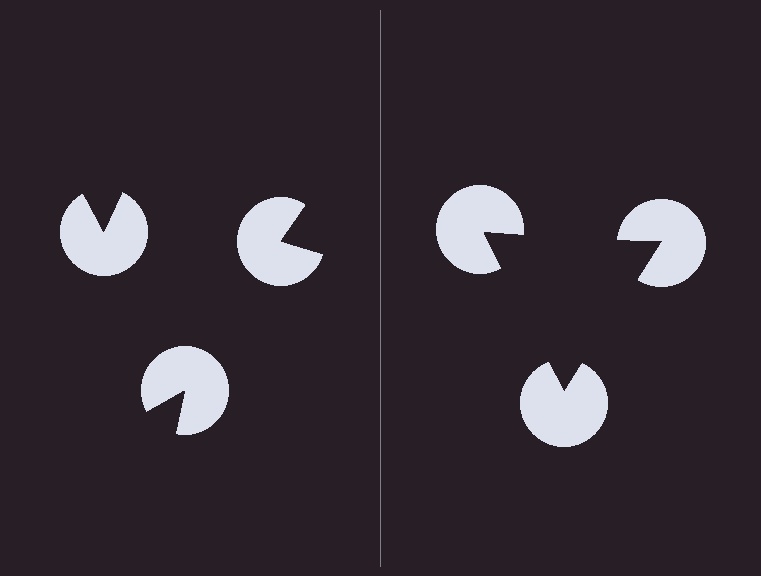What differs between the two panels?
The pac-man discs are positioned identically on both sides; only the wedge orientations differ. On the right they align to a triangle; on the left they are misaligned.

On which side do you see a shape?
An illusory triangle appears on the right side. On the left side the wedge cuts are rotated, so no coherent shape forms.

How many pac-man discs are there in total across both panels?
6 — 3 on each side.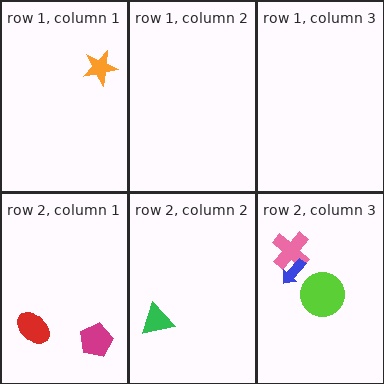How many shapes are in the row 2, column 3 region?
3.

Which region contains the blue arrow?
The row 2, column 3 region.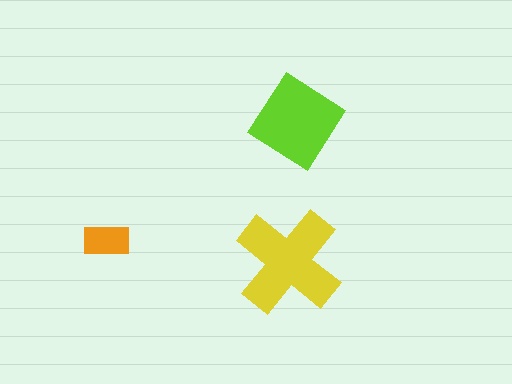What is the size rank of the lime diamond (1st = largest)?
2nd.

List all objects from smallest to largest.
The orange rectangle, the lime diamond, the yellow cross.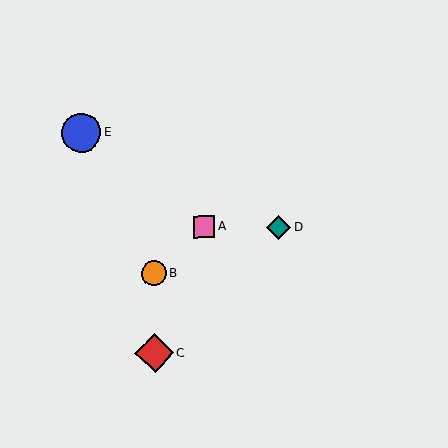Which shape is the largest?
The blue circle (labeled E) is the largest.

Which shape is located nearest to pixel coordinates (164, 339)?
The red diamond (labeled C) at (155, 353) is nearest to that location.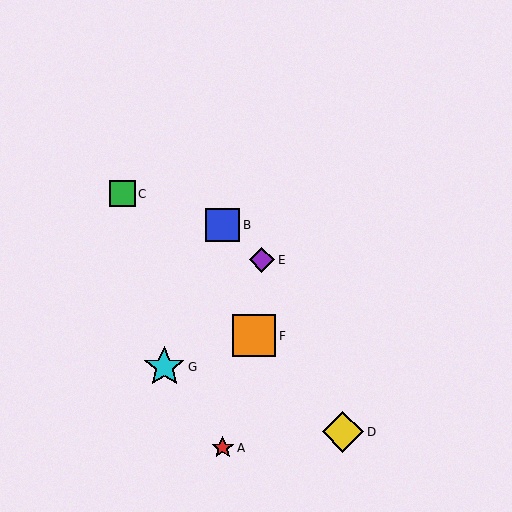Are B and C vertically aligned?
No, B is at x≈223 and C is at x≈122.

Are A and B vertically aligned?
Yes, both are at x≈223.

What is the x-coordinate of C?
Object C is at x≈122.